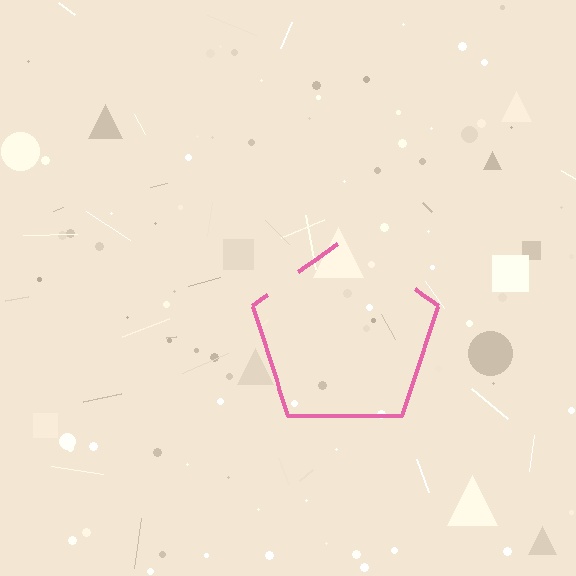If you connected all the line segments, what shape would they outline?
They would outline a pentagon.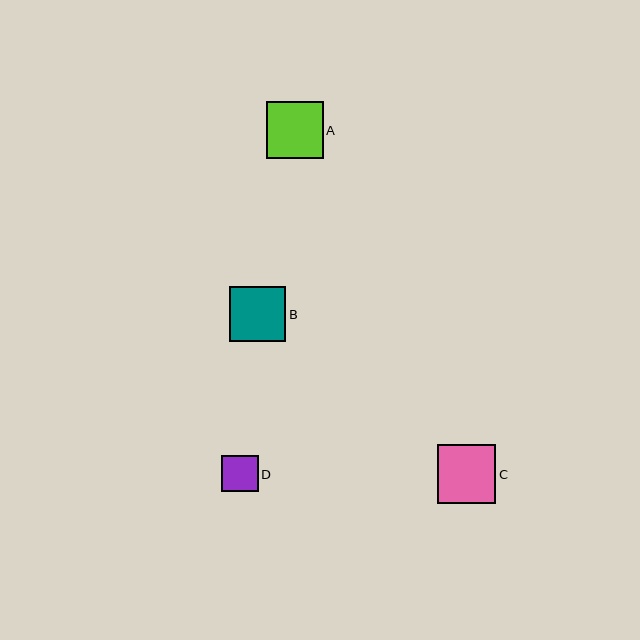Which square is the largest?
Square C is the largest with a size of approximately 59 pixels.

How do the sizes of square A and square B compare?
Square A and square B are approximately the same size.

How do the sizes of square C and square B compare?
Square C and square B are approximately the same size.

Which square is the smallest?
Square D is the smallest with a size of approximately 37 pixels.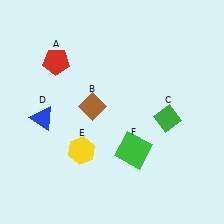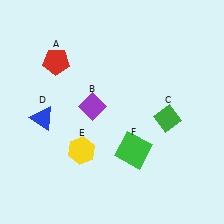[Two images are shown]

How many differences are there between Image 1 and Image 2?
There is 1 difference between the two images.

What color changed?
The diamond (B) changed from brown in Image 1 to purple in Image 2.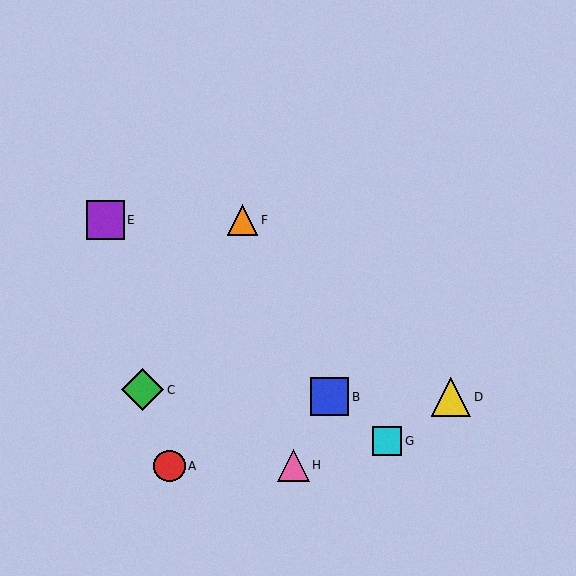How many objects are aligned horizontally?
2 objects (E, F) are aligned horizontally.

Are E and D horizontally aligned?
No, E is at y≈220 and D is at y≈397.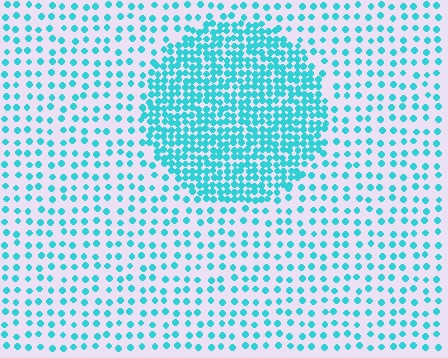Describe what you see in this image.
The image contains small cyan elements arranged at two different densities. A circle-shaped region is visible where the elements are more densely packed than the surrounding area.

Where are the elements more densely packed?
The elements are more densely packed inside the circle boundary.